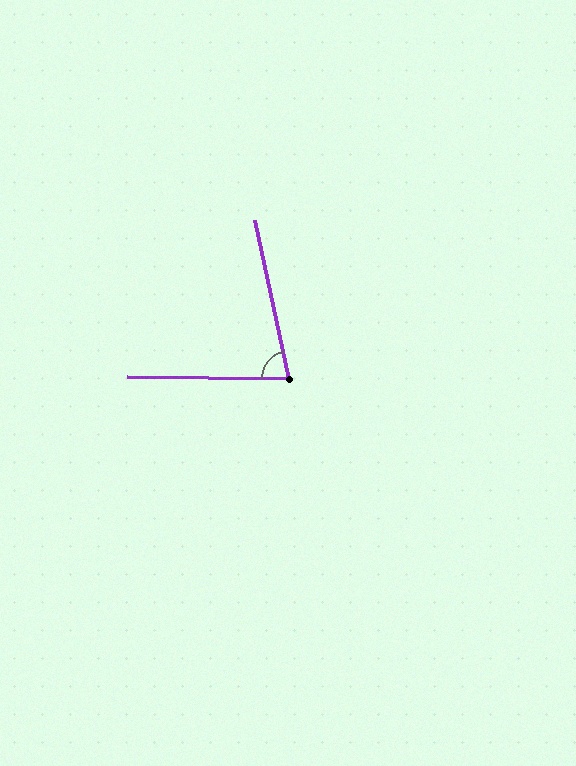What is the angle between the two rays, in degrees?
Approximately 77 degrees.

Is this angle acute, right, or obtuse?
It is acute.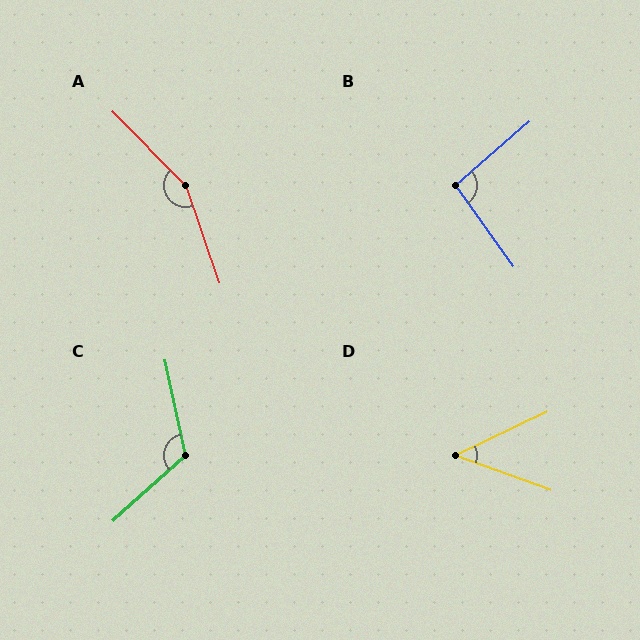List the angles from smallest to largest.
D (46°), B (96°), C (120°), A (155°).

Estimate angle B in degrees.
Approximately 96 degrees.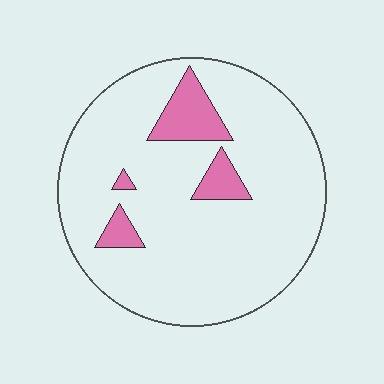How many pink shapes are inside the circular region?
4.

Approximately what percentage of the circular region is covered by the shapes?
Approximately 10%.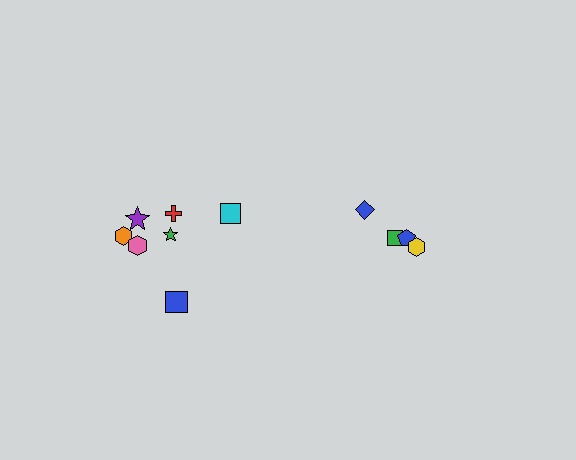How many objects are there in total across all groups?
There are 11 objects.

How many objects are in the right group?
There are 4 objects.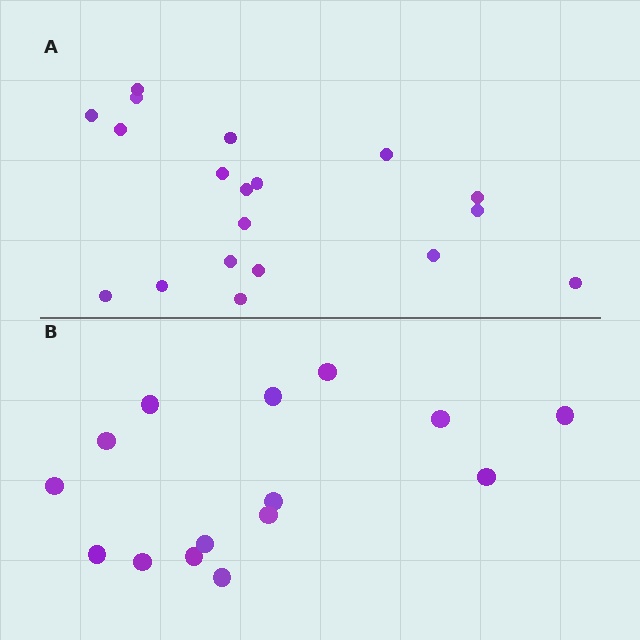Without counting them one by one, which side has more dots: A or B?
Region A (the top region) has more dots.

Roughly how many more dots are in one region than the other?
Region A has about 4 more dots than region B.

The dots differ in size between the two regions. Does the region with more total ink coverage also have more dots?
No. Region B has more total ink coverage because its dots are larger, but region A actually contains more individual dots. Total area can be misleading — the number of items is what matters here.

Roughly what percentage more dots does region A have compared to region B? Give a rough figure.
About 25% more.